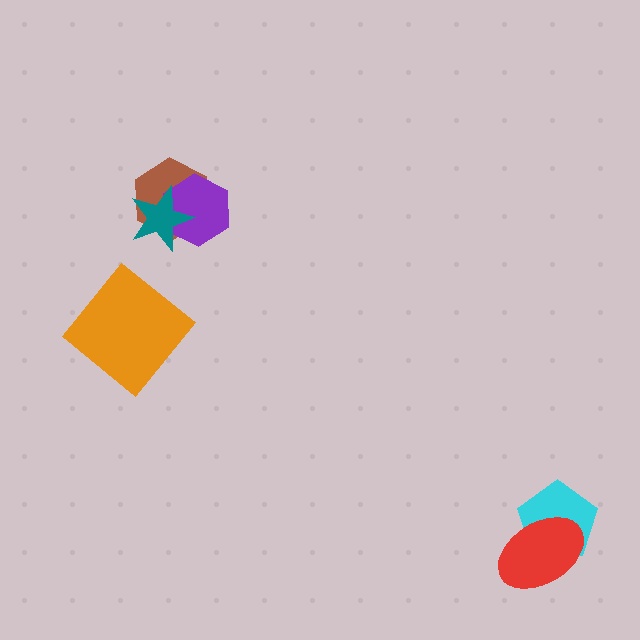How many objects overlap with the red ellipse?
1 object overlaps with the red ellipse.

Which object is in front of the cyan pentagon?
The red ellipse is in front of the cyan pentagon.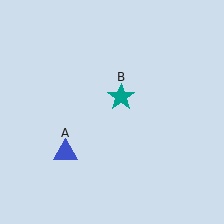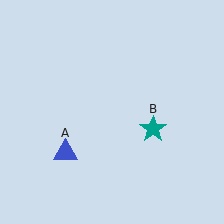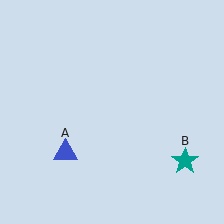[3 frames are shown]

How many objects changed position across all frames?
1 object changed position: teal star (object B).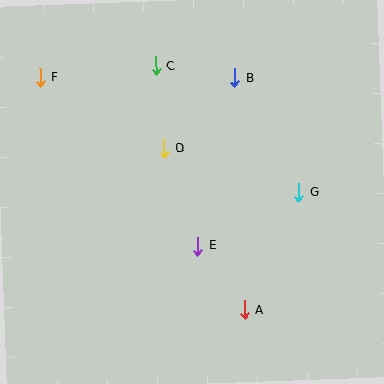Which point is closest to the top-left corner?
Point F is closest to the top-left corner.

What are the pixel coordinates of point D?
Point D is at (164, 149).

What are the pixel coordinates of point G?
Point G is at (299, 192).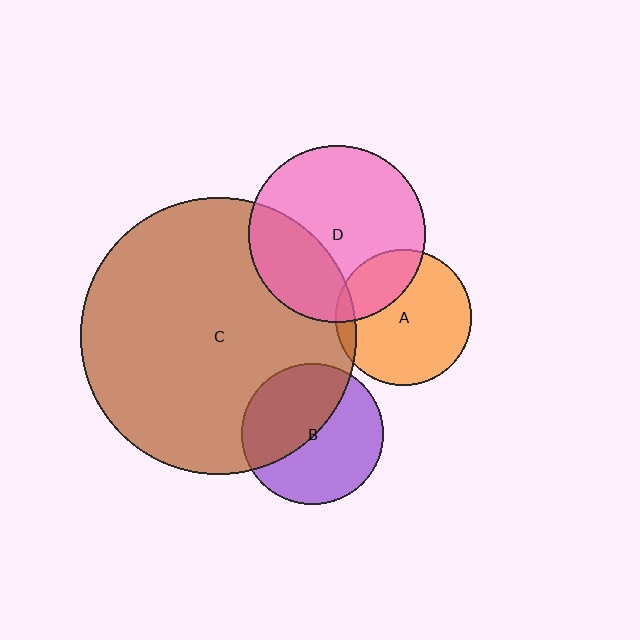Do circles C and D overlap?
Yes.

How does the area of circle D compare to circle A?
Approximately 1.7 times.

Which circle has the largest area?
Circle C (brown).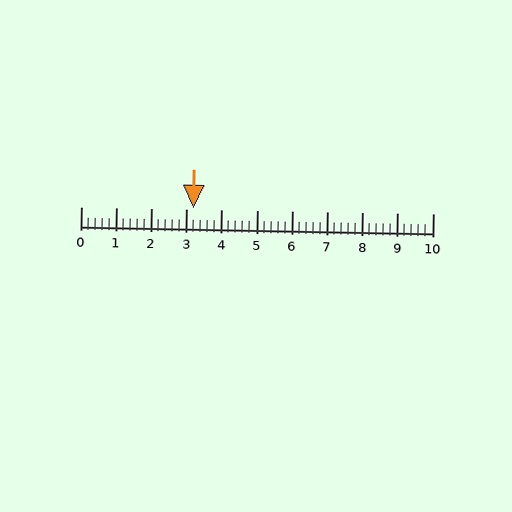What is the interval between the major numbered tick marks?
The major tick marks are spaced 1 units apart.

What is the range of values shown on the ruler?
The ruler shows values from 0 to 10.